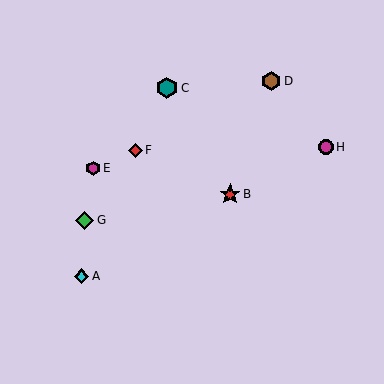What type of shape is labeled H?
Shape H is a magenta circle.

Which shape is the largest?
The teal hexagon (labeled C) is the largest.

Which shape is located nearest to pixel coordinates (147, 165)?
The red diamond (labeled F) at (135, 150) is nearest to that location.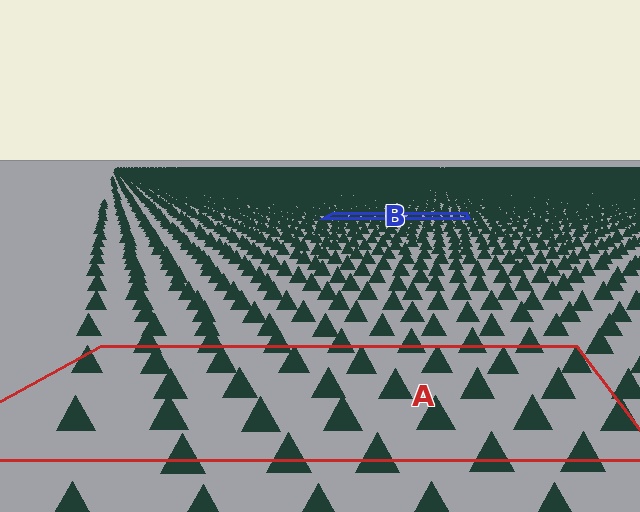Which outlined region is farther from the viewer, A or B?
Region B is farther from the viewer — the texture elements inside it appear smaller and more densely packed.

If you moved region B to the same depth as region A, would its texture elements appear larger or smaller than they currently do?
They would appear larger. At a closer depth, the same texture elements are projected at a bigger on-screen size.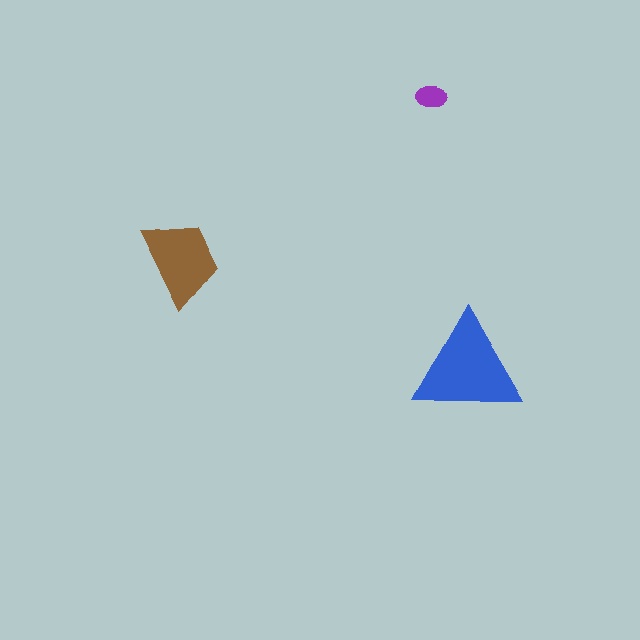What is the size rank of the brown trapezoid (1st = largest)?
2nd.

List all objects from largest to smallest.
The blue triangle, the brown trapezoid, the purple ellipse.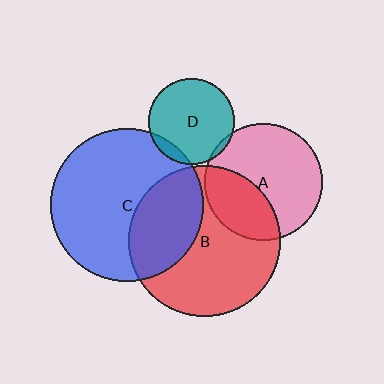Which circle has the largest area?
Circle C (blue).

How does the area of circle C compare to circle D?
Approximately 3.2 times.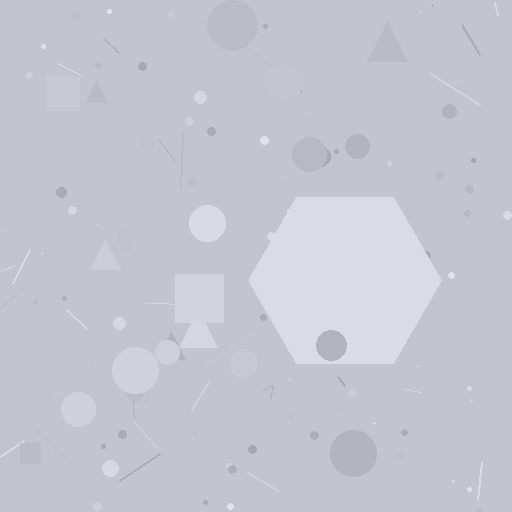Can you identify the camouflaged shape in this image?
The camouflaged shape is a hexagon.